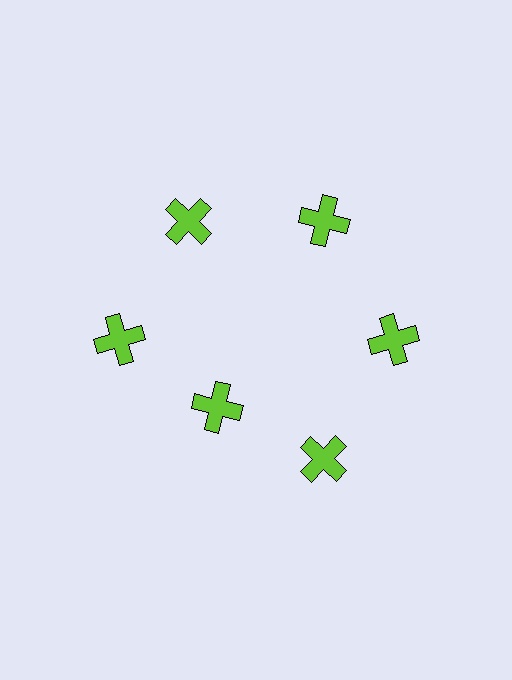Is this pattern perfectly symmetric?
No. The 6 lime crosses are arranged in a ring, but one element near the 7 o'clock position is pulled inward toward the center, breaking the 6-fold rotational symmetry.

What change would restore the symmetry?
The symmetry would be restored by moving it outward, back onto the ring so that all 6 crosses sit at equal angles and equal distance from the center.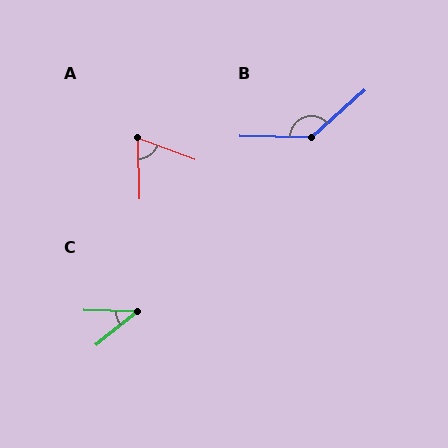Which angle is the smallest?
C, at approximately 40 degrees.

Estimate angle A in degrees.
Approximately 67 degrees.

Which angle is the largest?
B, at approximately 137 degrees.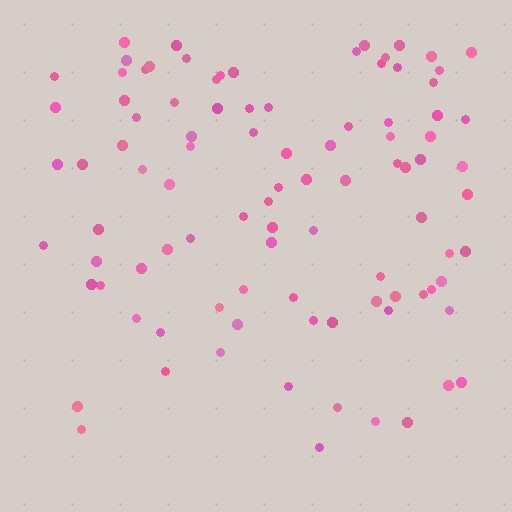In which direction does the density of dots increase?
From bottom to top, with the top side densest.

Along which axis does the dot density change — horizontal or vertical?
Vertical.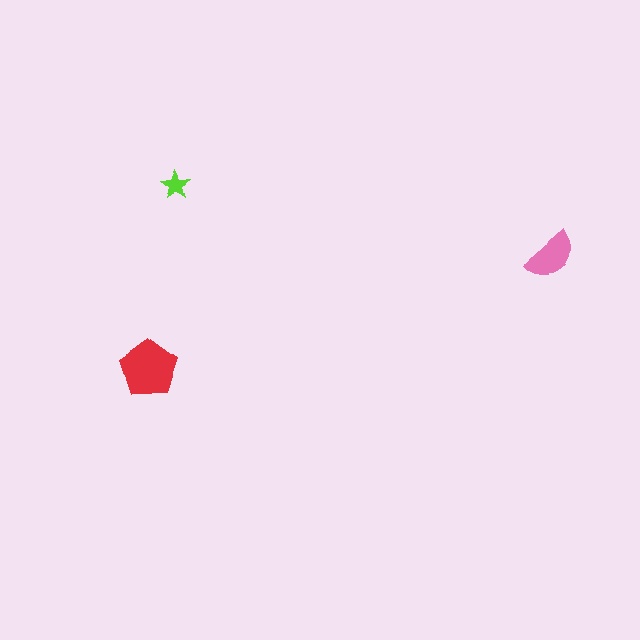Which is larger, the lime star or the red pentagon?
The red pentagon.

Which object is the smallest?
The lime star.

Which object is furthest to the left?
The red pentagon is leftmost.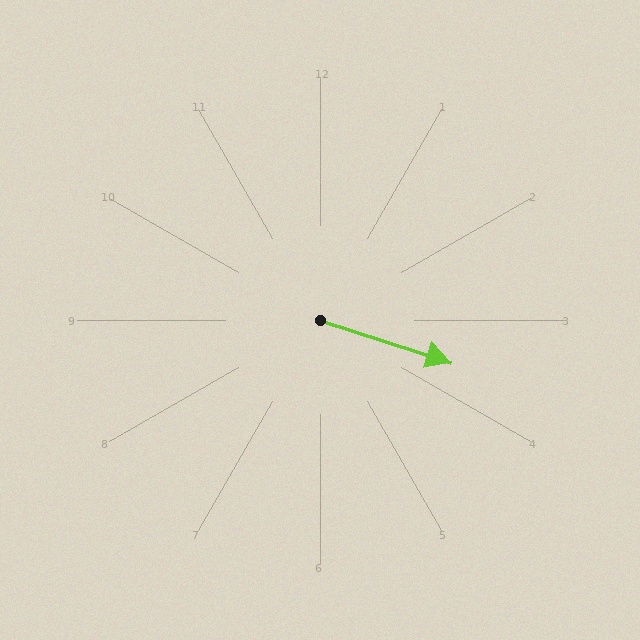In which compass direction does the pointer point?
East.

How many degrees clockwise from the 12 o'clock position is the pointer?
Approximately 108 degrees.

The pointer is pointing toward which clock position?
Roughly 4 o'clock.